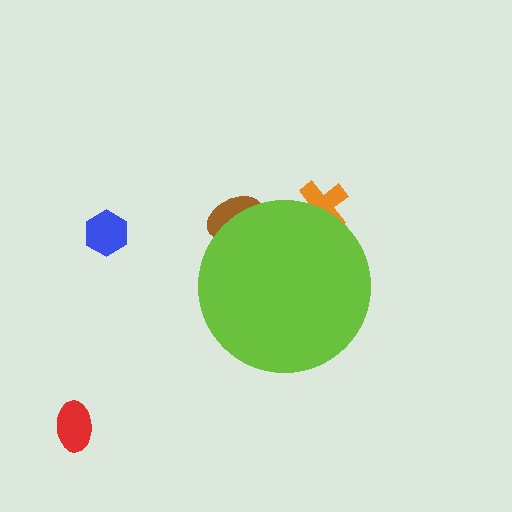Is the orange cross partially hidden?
Yes, the orange cross is partially hidden behind the lime circle.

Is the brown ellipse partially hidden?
Yes, the brown ellipse is partially hidden behind the lime circle.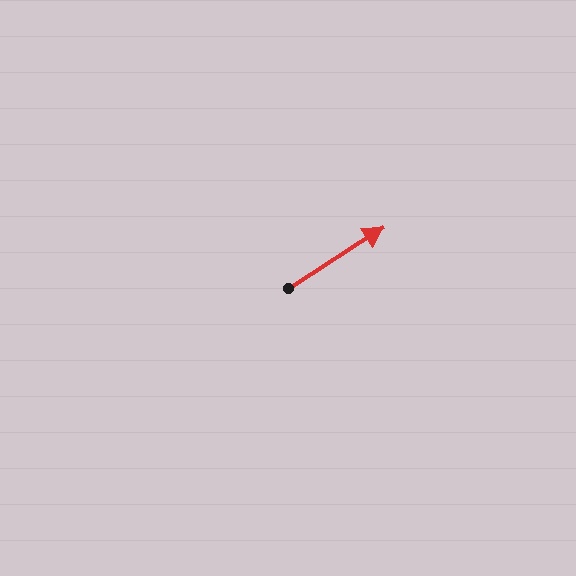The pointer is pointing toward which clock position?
Roughly 2 o'clock.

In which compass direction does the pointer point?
Northeast.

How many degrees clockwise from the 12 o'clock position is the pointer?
Approximately 57 degrees.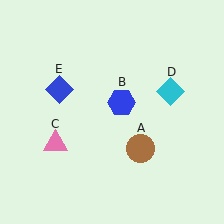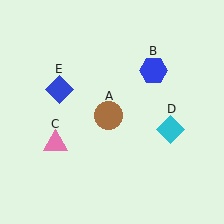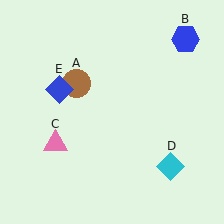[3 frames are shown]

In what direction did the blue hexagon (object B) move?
The blue hexagon (object B) moved up and to the right.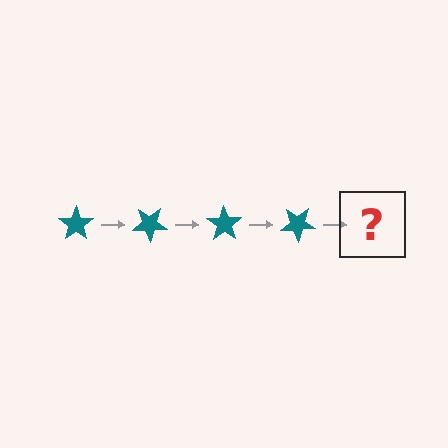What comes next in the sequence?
The next element should be a teal star rotated 140 degrees.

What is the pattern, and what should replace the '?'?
The pattern is that the star rotates 35 degrees each step. The '?' should be a teal star rotated 140 degrees.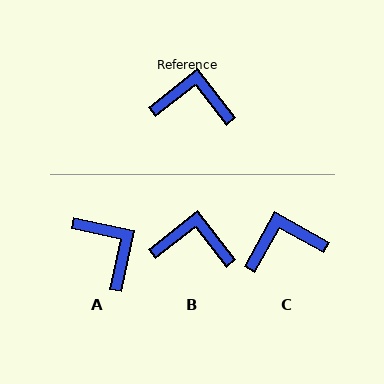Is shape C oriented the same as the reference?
No, it is off by about 23 degrees.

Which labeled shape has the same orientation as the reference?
B.